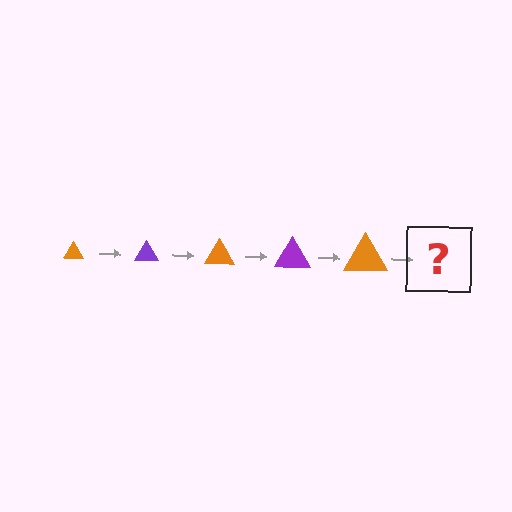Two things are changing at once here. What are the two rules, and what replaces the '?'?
The two rules are that the triangle grows larger each step and the color cycles through orange and purple. The '?' should be a purple triangle, larger than the previous one.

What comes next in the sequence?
The next element should be a purple triangle, larger than the previous one.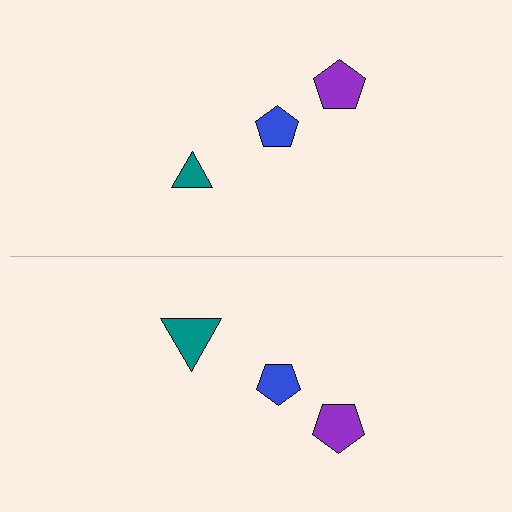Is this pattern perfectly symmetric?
No, the pattern is not perfectly symmetric. The teal triangle on the bottom side has a different size than its mirror counterpart.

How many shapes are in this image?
There are 6 shapes in this image.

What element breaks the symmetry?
The teal triangle on the bottom side has a different size than its mirror counterpart.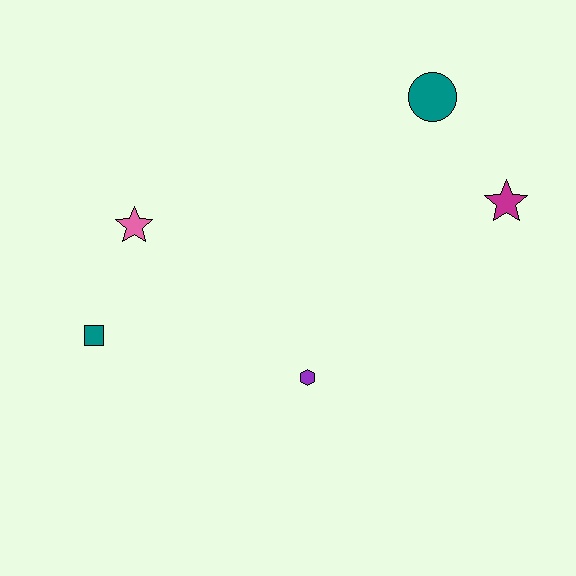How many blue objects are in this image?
There are no blue objects.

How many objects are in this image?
There are 5 objects.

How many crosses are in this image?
There are no crosses.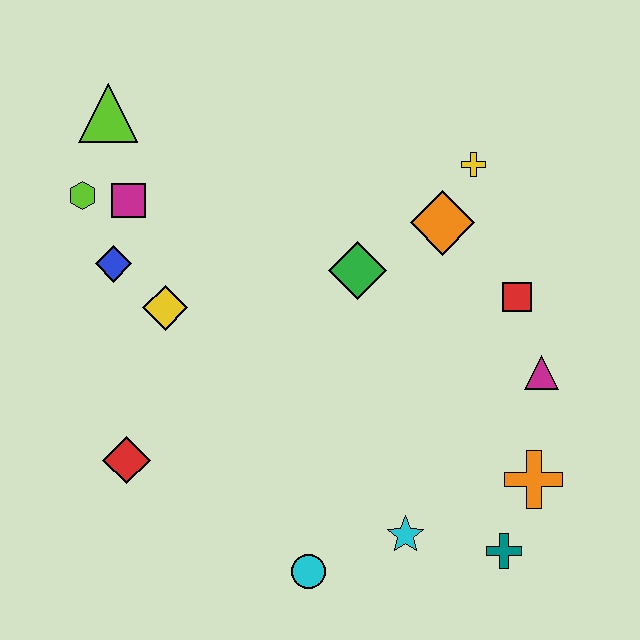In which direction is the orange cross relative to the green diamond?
The orange cross is below the green diamond.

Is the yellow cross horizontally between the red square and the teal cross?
No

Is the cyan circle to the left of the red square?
Yes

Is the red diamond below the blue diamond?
Yes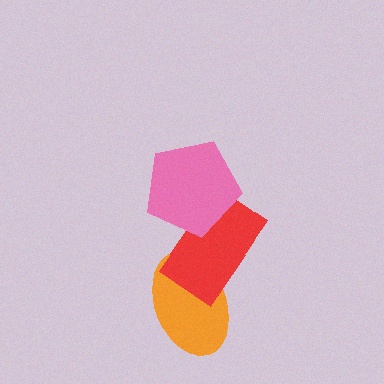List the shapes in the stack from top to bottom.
From top to bottom: the pink pentagon, the red rectangle, the orange ellipse.